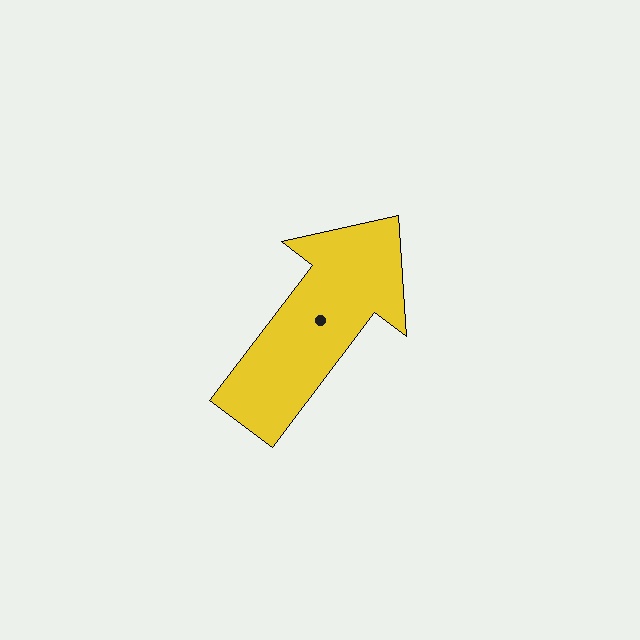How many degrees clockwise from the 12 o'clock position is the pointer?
Approximately 37 degrees.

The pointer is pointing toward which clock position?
Roughly 1 o'clock.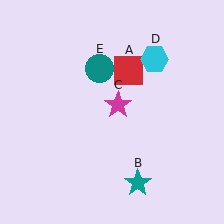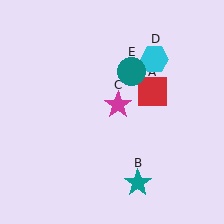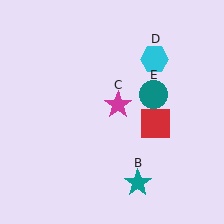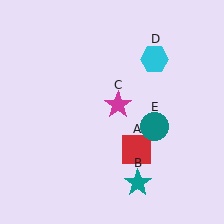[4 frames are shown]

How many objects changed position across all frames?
2 objects changed position: red square (object A), teal circle (object E).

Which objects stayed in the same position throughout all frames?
Teal star (object B) and magenta star (object C) and cyan hexagon (object D) remained stationary.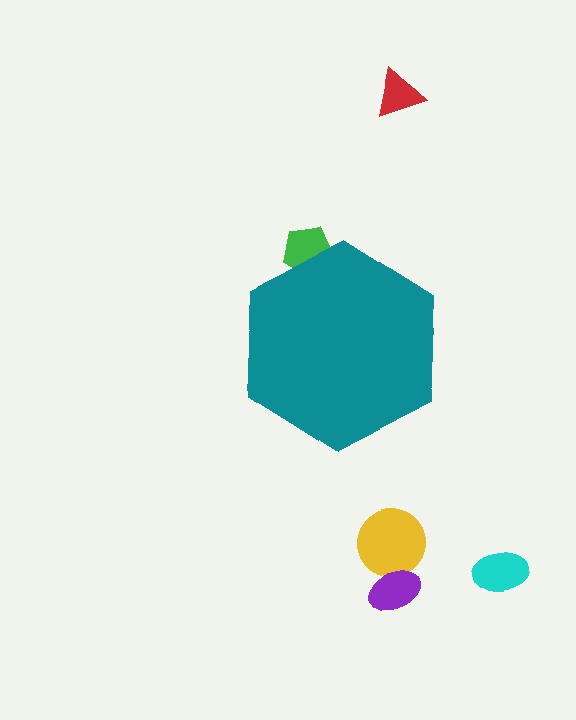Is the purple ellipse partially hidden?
No, the purple ellipse is fully visible.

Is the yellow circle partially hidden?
No, the yellow circle is fully visible.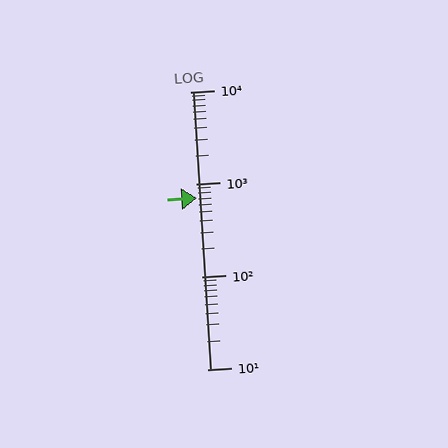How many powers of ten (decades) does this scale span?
The scale spans 3 decades, from 10 to 10000.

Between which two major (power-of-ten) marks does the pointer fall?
The pointer is between 100 and 1000.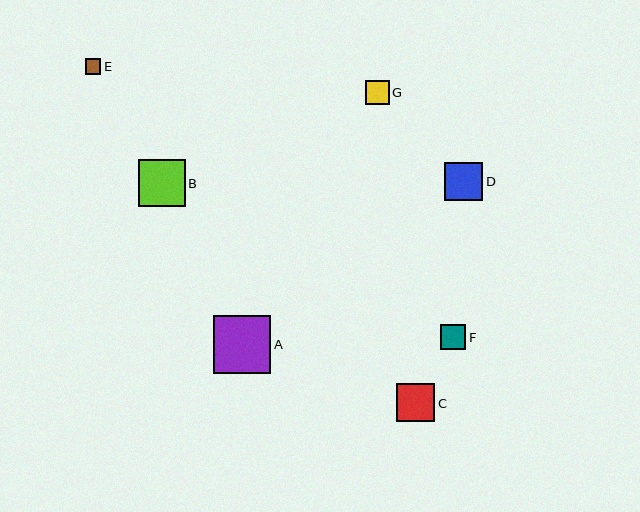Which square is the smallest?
Square E is the smallest with a size of approximately 16 pixels.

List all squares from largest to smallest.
From largest to smallest: A, B, C, D, F, G, E.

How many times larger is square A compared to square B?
Square A is approximately 1.2 times the size of square B.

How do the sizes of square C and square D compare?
Square C and square D are approximately the same size.